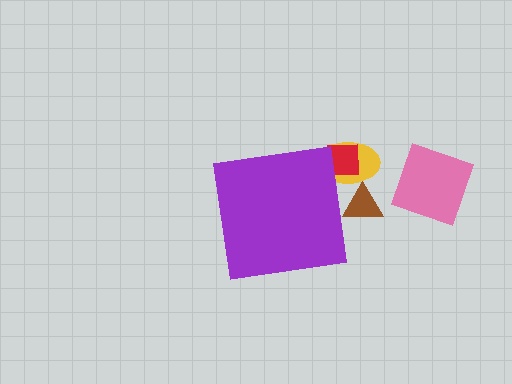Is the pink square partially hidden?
No, the pink square is fully visible.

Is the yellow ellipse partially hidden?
Yes, the yellow ellipse is partially hidden behind the purple square.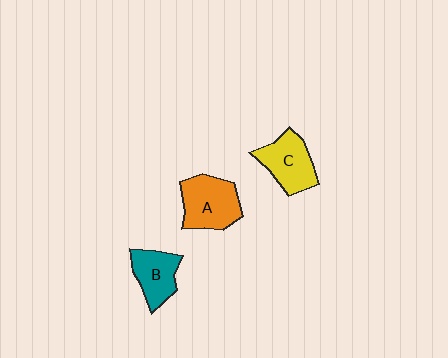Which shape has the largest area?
Shape A (orange).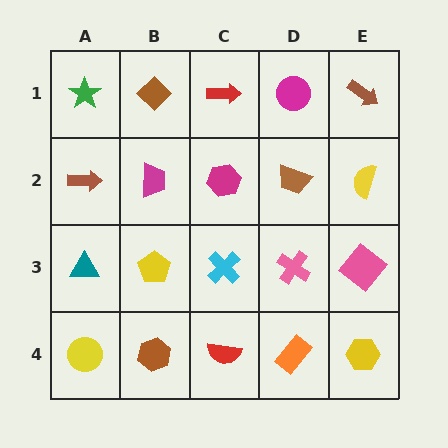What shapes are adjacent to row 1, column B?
A magenta trapezoid (row 2, column B), a green star (row 1, column A), a red arrow (row 1, column C).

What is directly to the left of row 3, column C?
A yellow pentagon.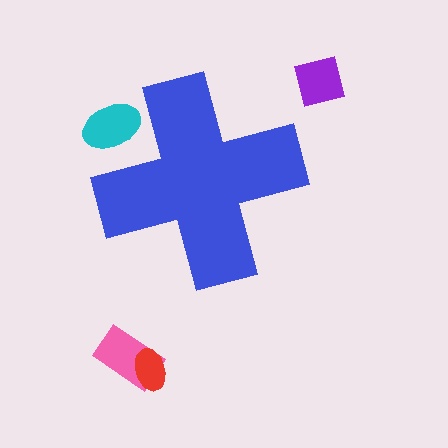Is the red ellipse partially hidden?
No, the red ellipse is fully visible.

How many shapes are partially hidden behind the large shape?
1 shape is partially hidden.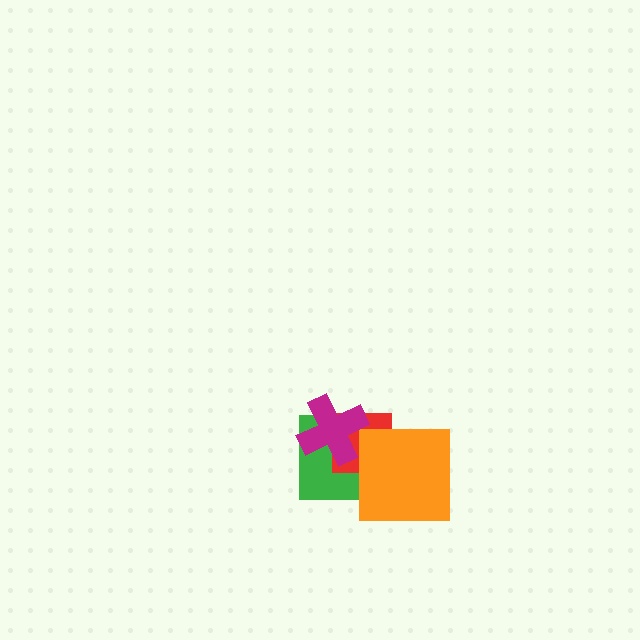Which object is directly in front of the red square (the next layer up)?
The orange square is directly in front of the red square.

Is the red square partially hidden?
Yes, it is partially covered by another shape.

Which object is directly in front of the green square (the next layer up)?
The red square is directly in front of the green square.